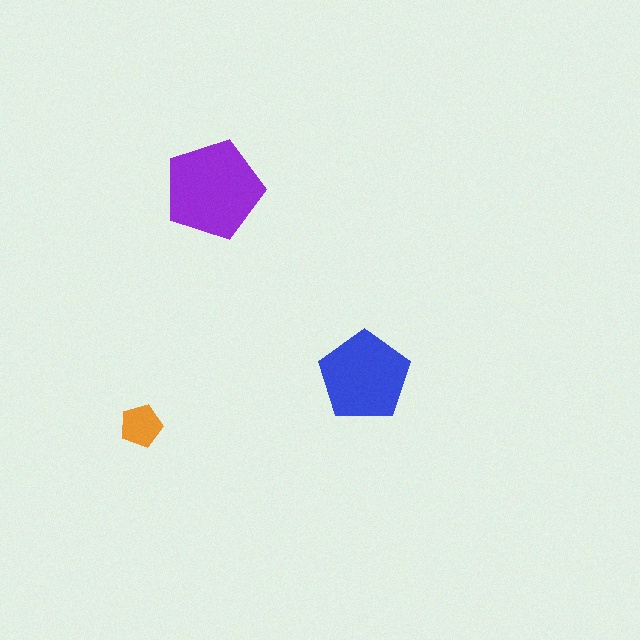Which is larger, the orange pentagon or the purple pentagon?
The purple one.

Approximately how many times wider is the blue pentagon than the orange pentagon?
About 2 times wider.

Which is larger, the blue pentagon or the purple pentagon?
The purple one.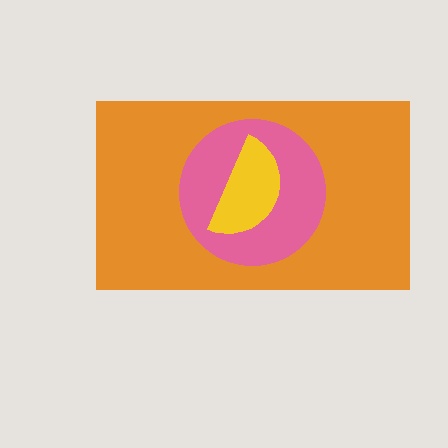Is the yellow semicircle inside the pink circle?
Yes.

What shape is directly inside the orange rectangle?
The pink circle.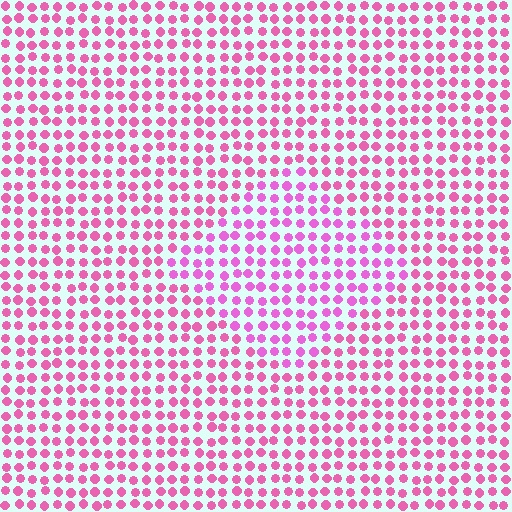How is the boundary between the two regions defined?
The boundary is defined purely by a slight shift in hue (about 19 degrees). Spacing, size, and orientation are identical on both sides.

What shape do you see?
I see a diamond.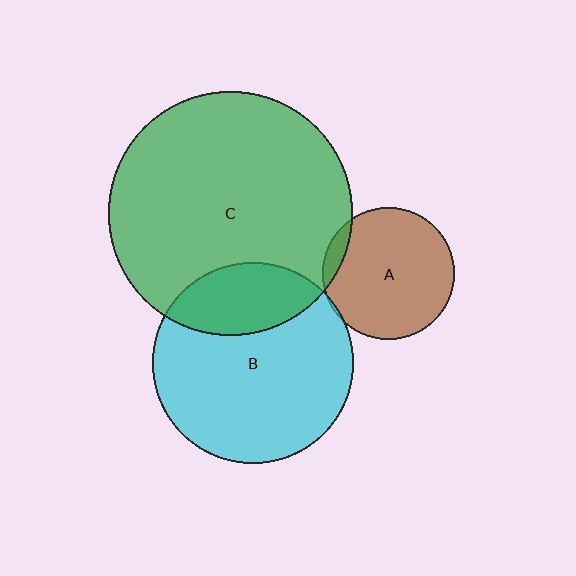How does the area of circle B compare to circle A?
Approximately 2.3 times.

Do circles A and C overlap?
Yes.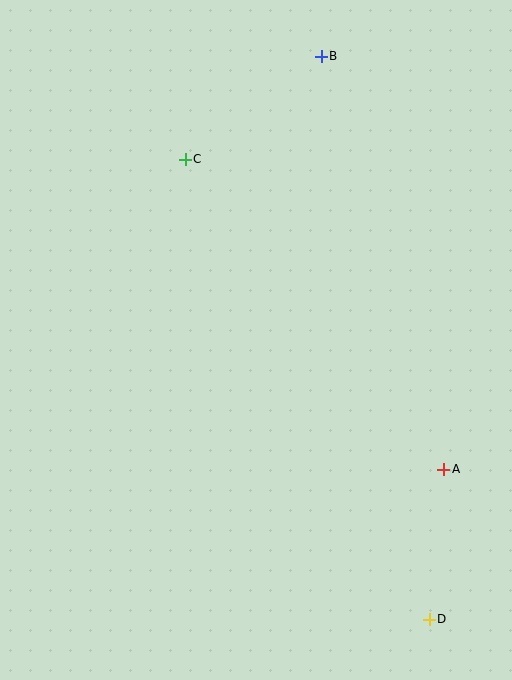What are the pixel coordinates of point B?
Point B is at (321, 56).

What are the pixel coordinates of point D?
Point D is at (429, 619).